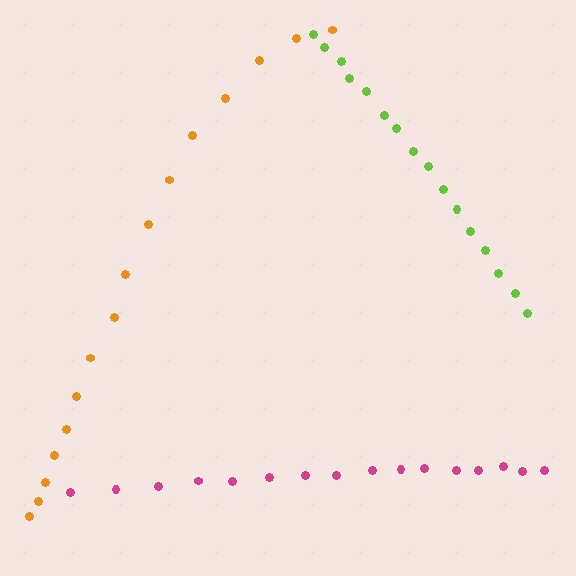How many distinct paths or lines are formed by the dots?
There are 3 distinct paths.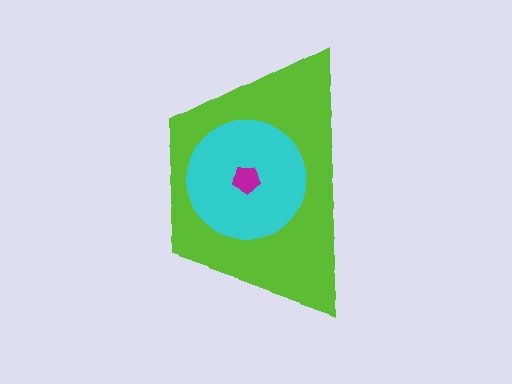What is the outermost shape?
The lime trapezoid.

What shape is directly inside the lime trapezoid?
The cyan circle.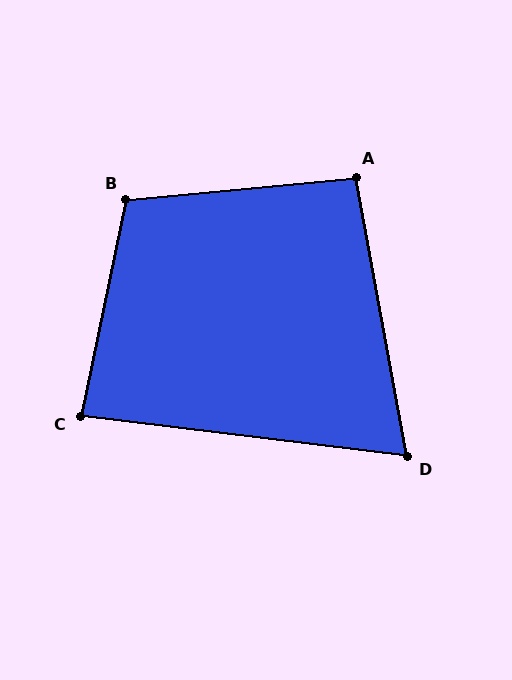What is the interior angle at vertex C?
Approximately 85 degrees (approximately right).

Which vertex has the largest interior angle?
B, at approximately 107 degrees.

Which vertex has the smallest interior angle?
D, at approximately 73 degrees.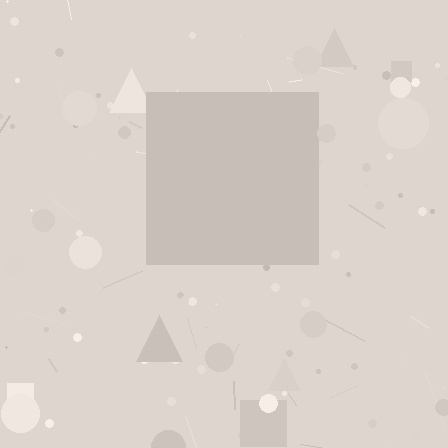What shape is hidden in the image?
A square is hidden in the image.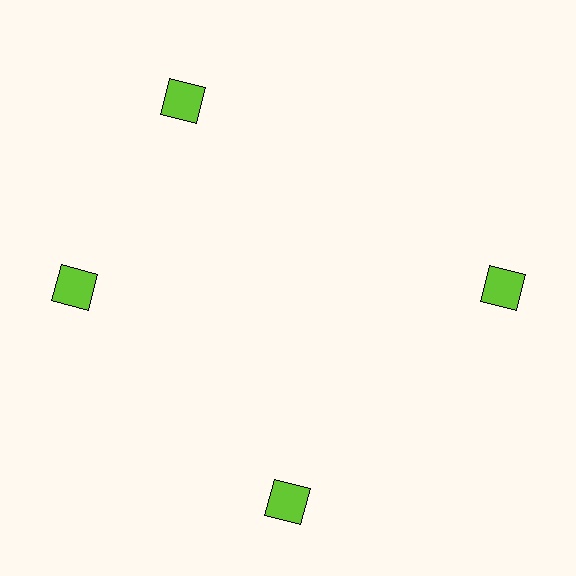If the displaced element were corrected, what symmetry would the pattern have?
It would have 4-fold rotational symmetry — the pattern would map onto itself every 90 degrees.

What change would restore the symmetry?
The symmetry would be restored by rotating it back into even spacing with its neighbors so that all 4 squares sit at equal angles and equal distance from the center.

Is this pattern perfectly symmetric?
No. The 4 lime squares are arranged in a ring, but one element near the 12 o'clock position is rotated out of alignment along the ring, breaking the 4-fold rotational symmetry.